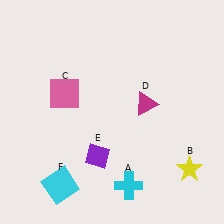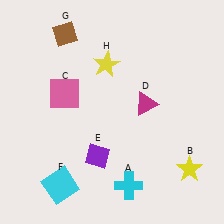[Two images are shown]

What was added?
A brown diamond (G), a yellow star (H) were added in Image 2.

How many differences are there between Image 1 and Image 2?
There are 2 differences between the two images.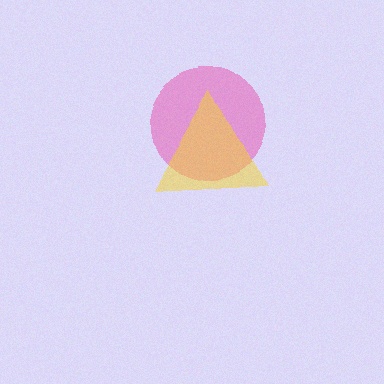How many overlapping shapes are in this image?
There are 2 overlapping shapes in the image.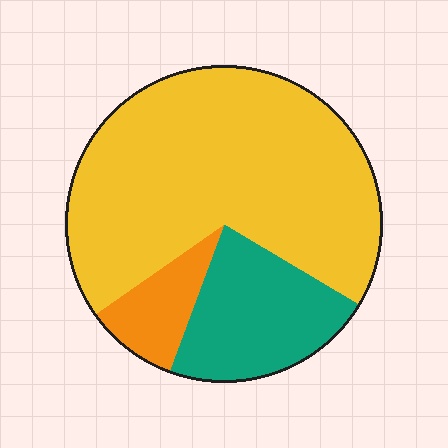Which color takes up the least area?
Orange, at roughly 10%.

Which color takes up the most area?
Yellow, at roughly 70%.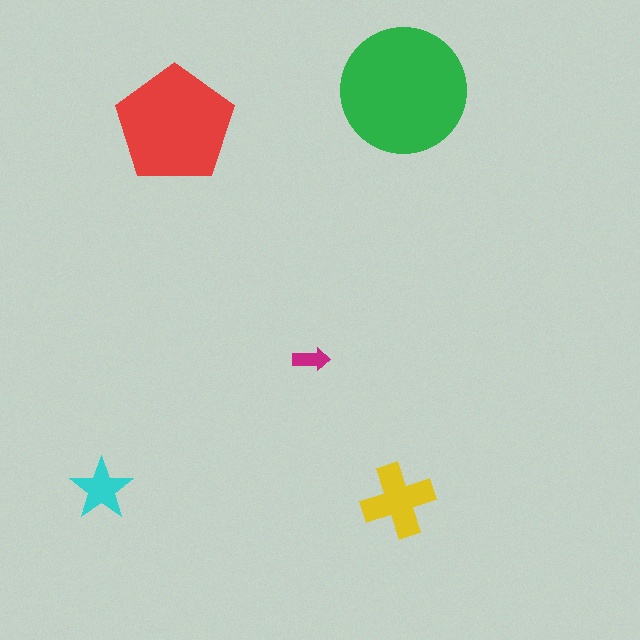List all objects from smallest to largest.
The magenta arrow, the cyan star, the yellow cross, the red pentagon, the green circle.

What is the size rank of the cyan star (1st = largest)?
4th.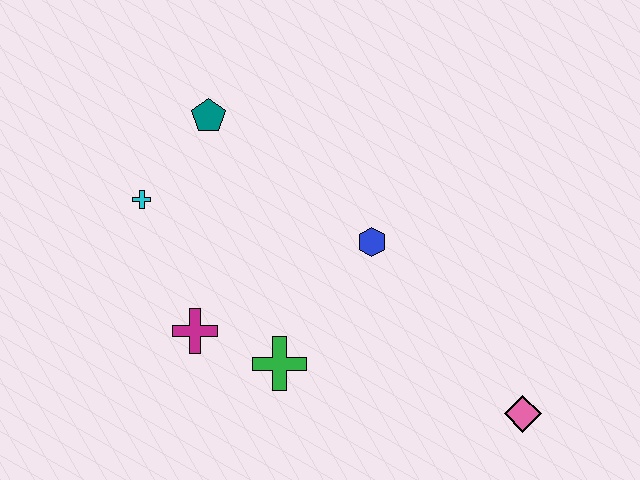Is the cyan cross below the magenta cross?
No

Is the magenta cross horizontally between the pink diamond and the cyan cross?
Yes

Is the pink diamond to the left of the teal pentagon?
No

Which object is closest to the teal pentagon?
The cyan cross is closest to the teal pentagon.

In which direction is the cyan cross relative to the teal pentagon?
The cyan cross is below the teal pentagon.